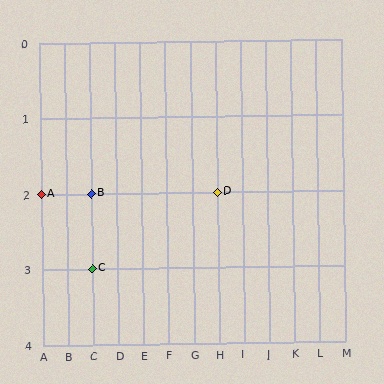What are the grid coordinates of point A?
Point A is at grid coordinates (A, 2).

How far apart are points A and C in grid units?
Points A and C are 2 columns and 1 row apart (about 2.2 grid units diagonally).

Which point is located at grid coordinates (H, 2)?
Point D is at (H, 2).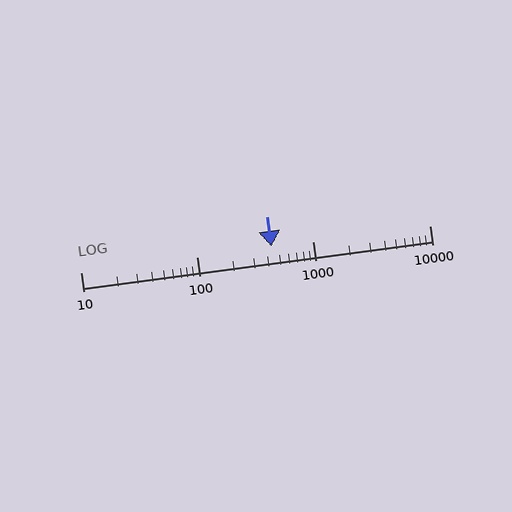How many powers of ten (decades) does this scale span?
The scale spans 3 decades, from 10 to 10000.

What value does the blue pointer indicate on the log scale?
The pointer indicates approximately 440.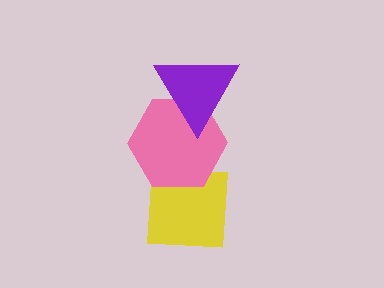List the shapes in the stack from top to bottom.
From top to bottom: the purple triangle, the pink hexagon, the yellow square.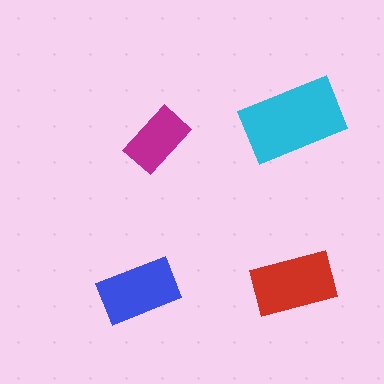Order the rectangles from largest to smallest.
the cyan one, the red one, the blue one, the magenta one.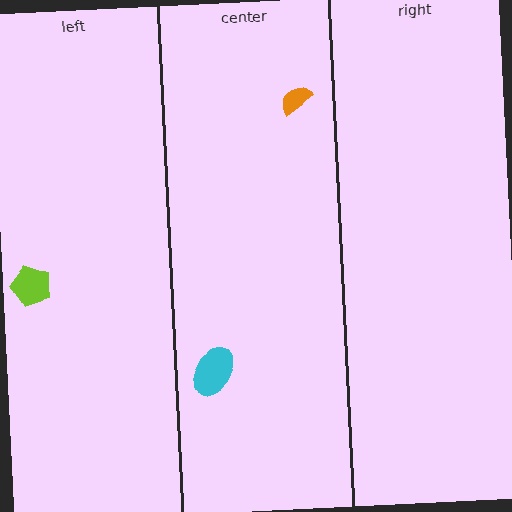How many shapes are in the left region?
1.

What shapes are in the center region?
The orange semicircle, the cyan ellipse.